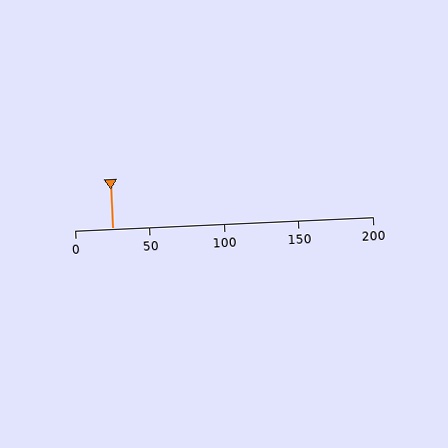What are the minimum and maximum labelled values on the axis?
The axis runs from 0 to 200.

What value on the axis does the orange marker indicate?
The marker indicates approximately 25.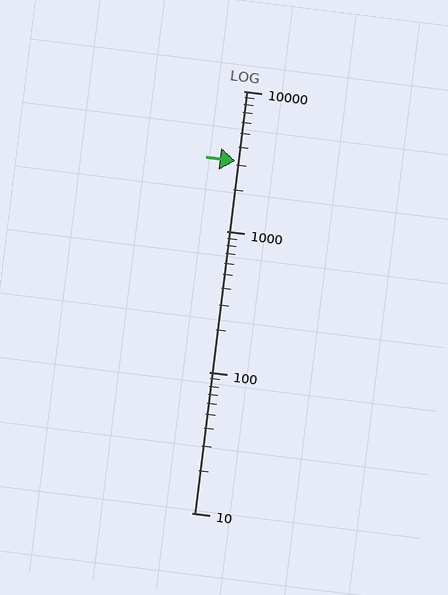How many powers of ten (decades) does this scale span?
The scale spans 3 decades, from 10 to 10000.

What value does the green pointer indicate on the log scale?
The pointer indicates approximately 3200.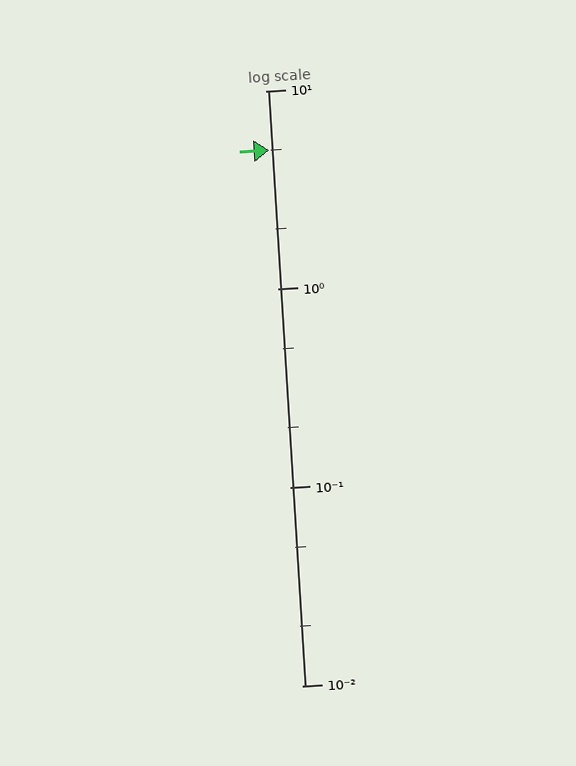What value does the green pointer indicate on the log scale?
The pointer indicates approximately 5.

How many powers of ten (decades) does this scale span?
The scale spans 3 decades, from 0.01 to 10.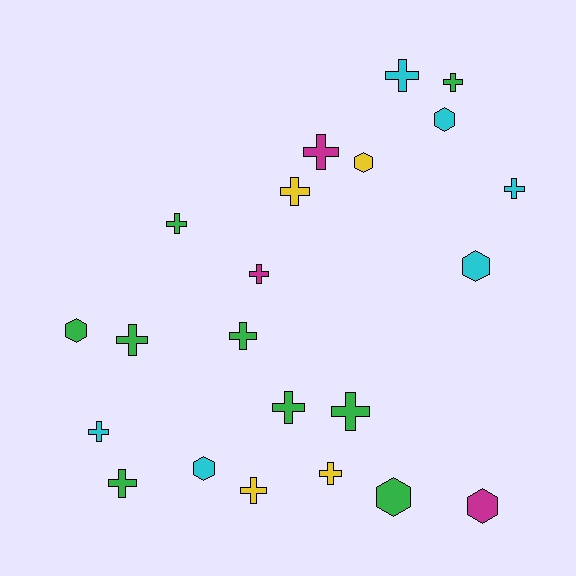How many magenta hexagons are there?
There is 1 magenta hexagon.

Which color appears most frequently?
Green, with 9 objects.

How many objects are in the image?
There are 22 objects.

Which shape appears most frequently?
Cross, with 15 objects.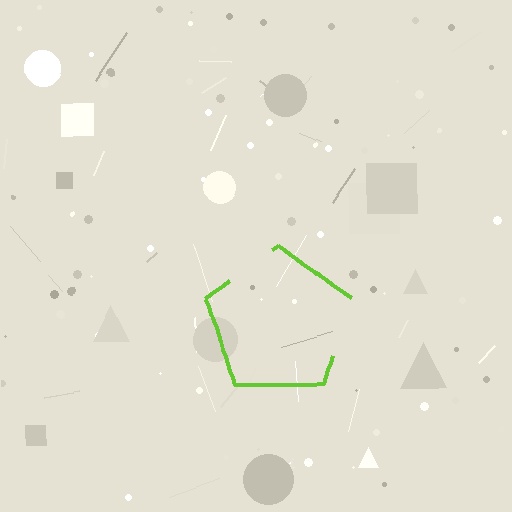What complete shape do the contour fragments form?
The contour fragments form a pentagon.